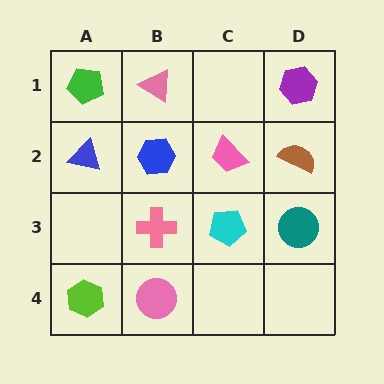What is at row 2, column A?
A blue triangle.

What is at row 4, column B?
A pink circle.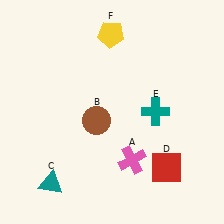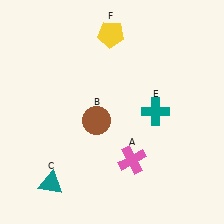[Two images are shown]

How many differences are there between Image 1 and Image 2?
There is 1 difference between the two images.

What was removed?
The red square (D) was removed in Image 2.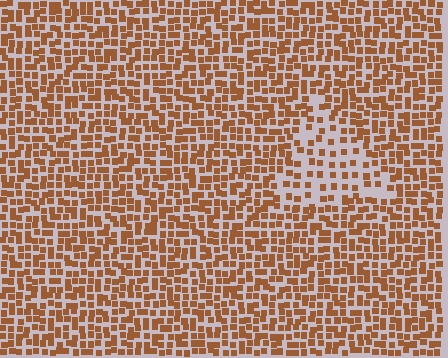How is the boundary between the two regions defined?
The boundary is defined by a change in element density (approximately 2.0x ratio). All elements are the same color, size, and shape.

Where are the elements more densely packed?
The elements are more densely packed outside the triangle boundary.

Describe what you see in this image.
The image contains small brown elements arranged at two different densities. A triangle-shaped region is visible where the elements are less densely packed than the surrounding area.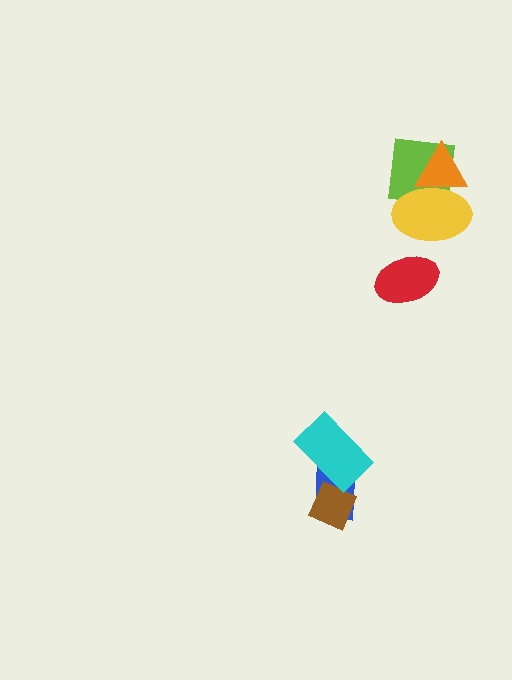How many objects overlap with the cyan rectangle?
2 objects overlap with the cyan rectangle.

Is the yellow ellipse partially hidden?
No, no other shape covers it.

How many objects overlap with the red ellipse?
0 objects overlap with the red ellipse.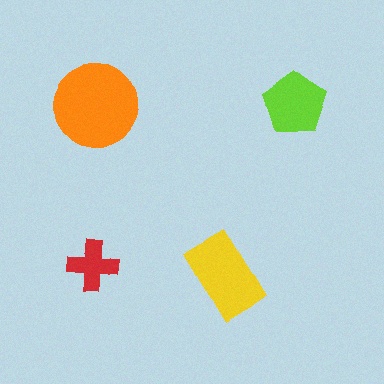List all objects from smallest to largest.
The red cross, the lime pentagon, the yellow rectangle, the orange circle.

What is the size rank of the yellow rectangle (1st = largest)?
2nd.